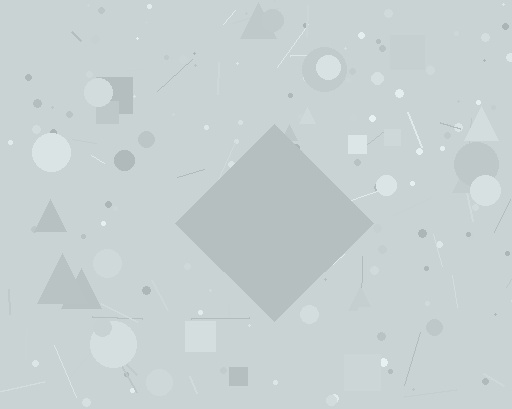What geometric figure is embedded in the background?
A diamond is embedded in the background.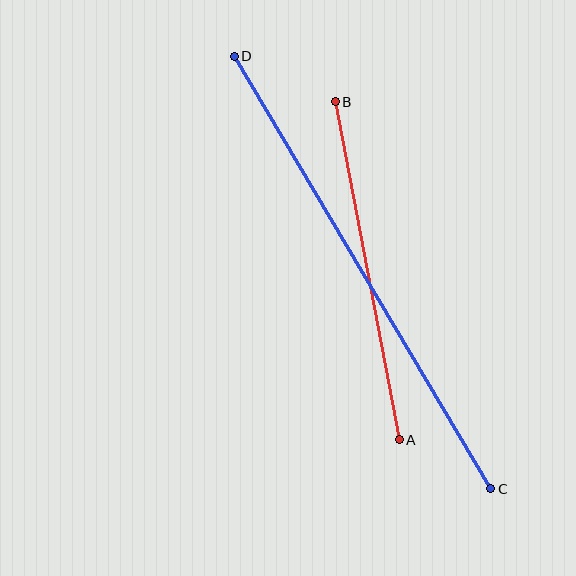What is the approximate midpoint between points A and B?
The midpoint is at approximately (367, 271) pixels.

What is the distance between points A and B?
The distance is approximately 344 pixels.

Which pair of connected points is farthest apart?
Points C and D are farthest apart.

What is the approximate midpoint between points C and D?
The midpoint is at approximately (362, 273) pixels.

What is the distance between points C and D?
The distance is approximately 503 pixels.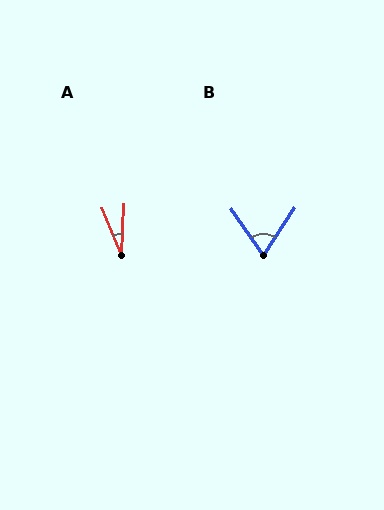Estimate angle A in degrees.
Approximately 25 degrees.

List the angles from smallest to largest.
A (25°), B (68°).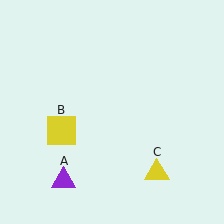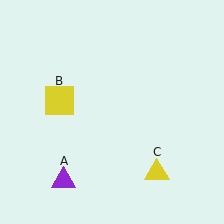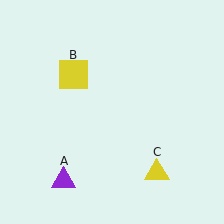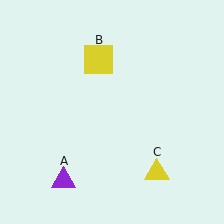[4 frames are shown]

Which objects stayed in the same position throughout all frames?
Purple triangle (object A) and yellow triangle (object C) remained stationary.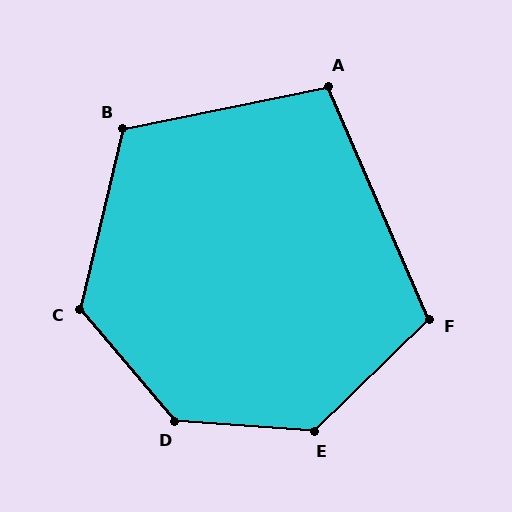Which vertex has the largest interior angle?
D, at approximately 134 degrees.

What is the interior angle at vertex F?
Approximately 111 degrees (obtuse).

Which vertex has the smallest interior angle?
A, at approximately 102 degrees.